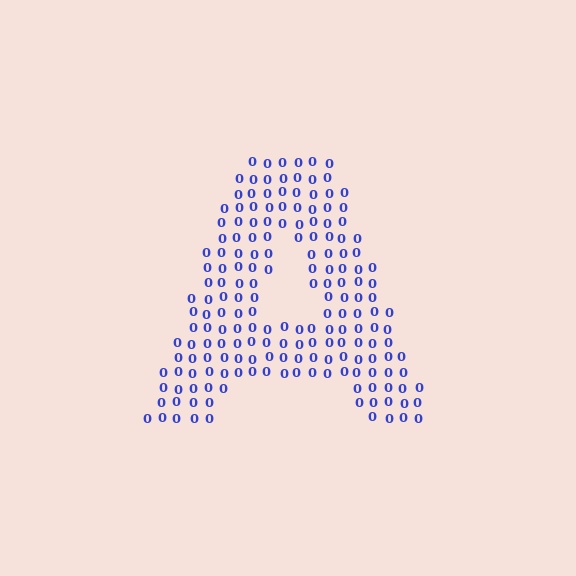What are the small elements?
The small elements are digit 0's.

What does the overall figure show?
The overall figure shows the letter A.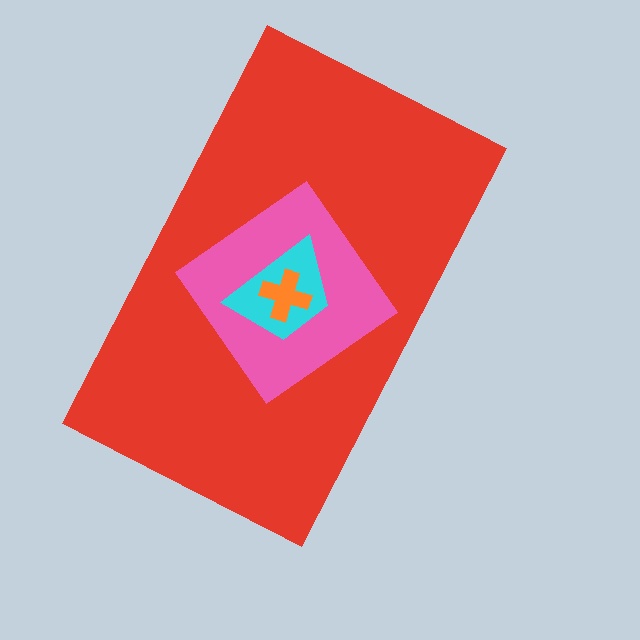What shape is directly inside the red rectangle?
The pink diamond.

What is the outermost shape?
The red rectangle.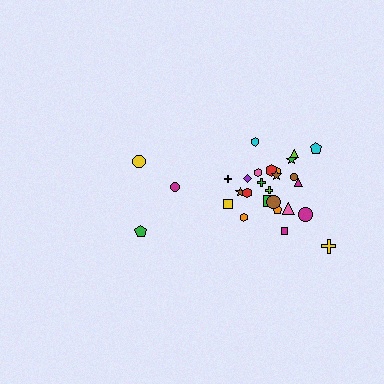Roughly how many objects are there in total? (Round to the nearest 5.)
Roughly 30 objects in total.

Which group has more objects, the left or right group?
The right group.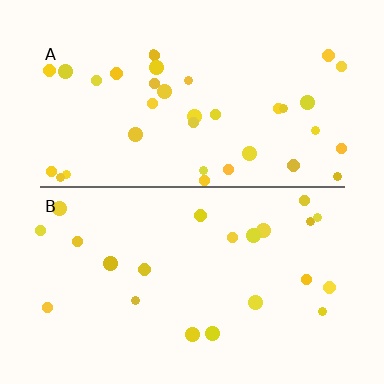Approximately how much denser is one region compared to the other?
Approximately 1.7× — region A over region B.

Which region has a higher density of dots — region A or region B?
A (the top).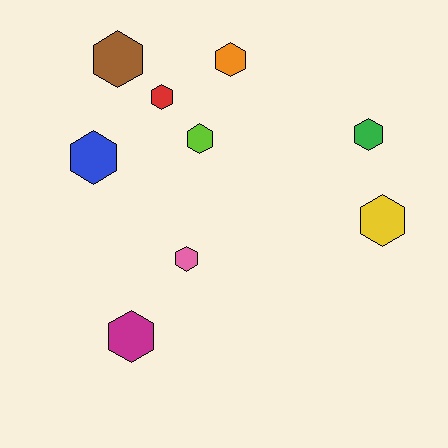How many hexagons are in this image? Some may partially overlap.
There are 9 hexagons.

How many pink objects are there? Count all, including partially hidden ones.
There is 1 pink object.